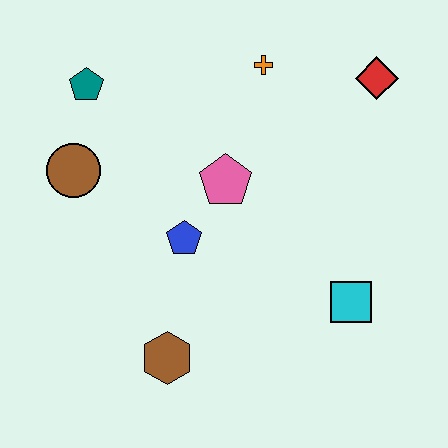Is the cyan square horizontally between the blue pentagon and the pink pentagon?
No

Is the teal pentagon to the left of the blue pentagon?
Yes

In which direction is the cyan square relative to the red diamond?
The cyan square is below the red diamond.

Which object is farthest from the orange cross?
The brown hexagon is farthest from the orange cross.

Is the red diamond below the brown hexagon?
No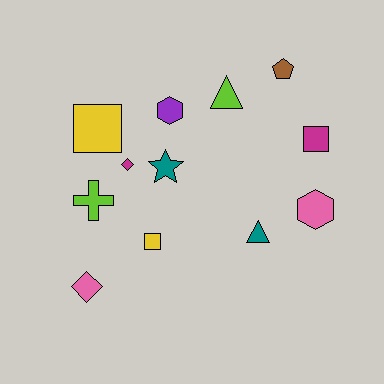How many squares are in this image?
There are 3 squares.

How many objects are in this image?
There are 12 objects.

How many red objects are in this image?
There are no red objects.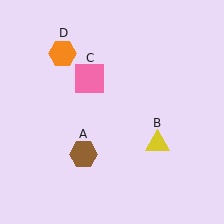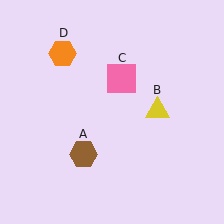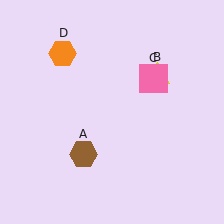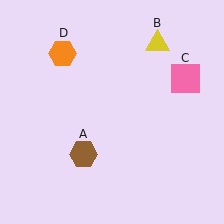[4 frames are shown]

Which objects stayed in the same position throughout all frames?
Brown hexagon (object A) and orange hexagon (object D) remained stationary.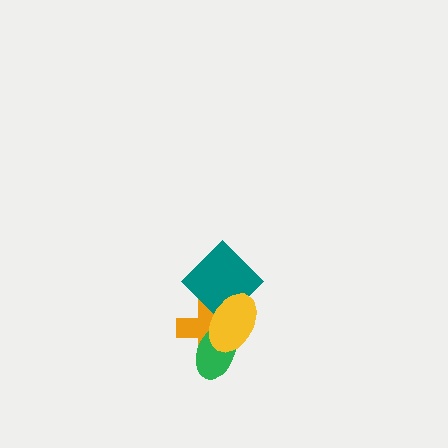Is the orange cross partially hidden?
Yes, it is partially covered by another shape.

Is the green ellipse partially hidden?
Yes, it is partially covered by another shape.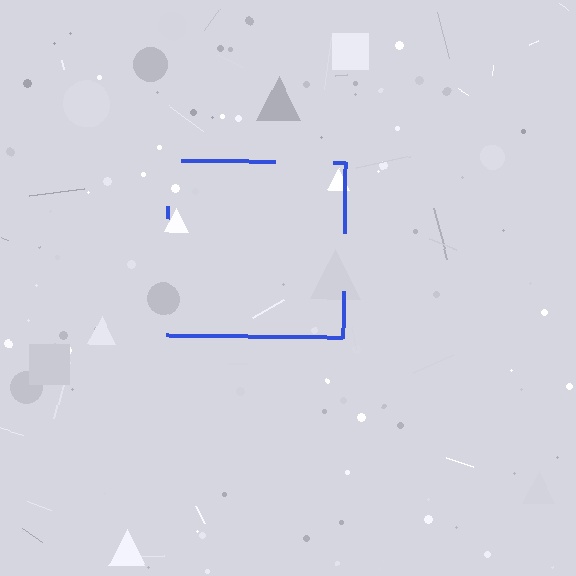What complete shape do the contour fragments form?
The contour fragments form a square.